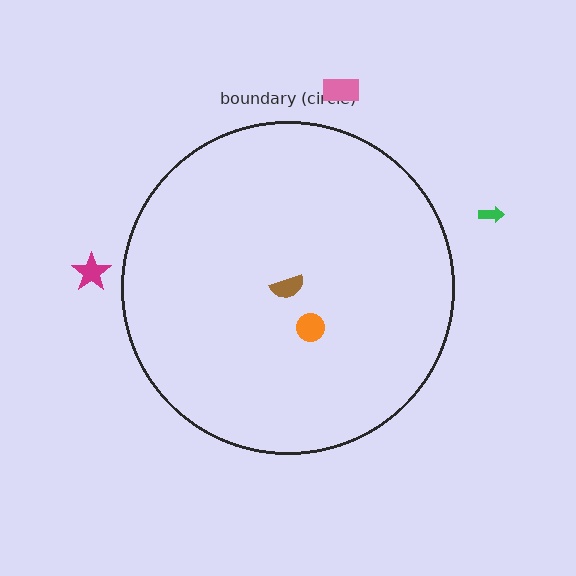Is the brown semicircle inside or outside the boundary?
Inside.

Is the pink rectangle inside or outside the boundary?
Outside.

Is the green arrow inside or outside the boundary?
Outside.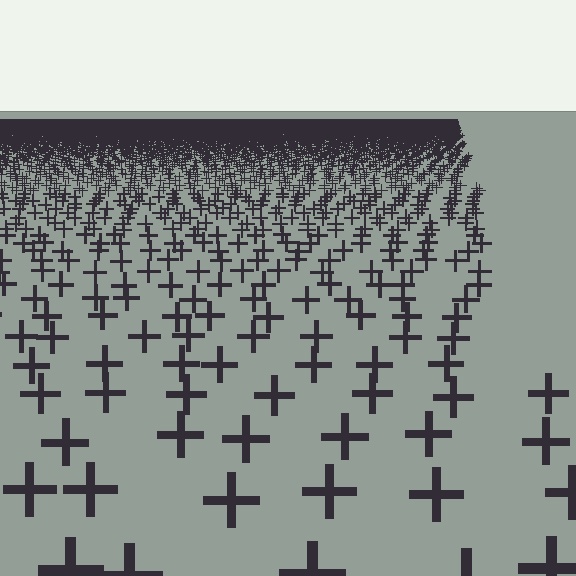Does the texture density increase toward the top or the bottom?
Density increases toward the top.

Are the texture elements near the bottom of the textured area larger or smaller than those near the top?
Larger. Near the bottom, elements are closer to the viewer and appear at a bigger on-screen size.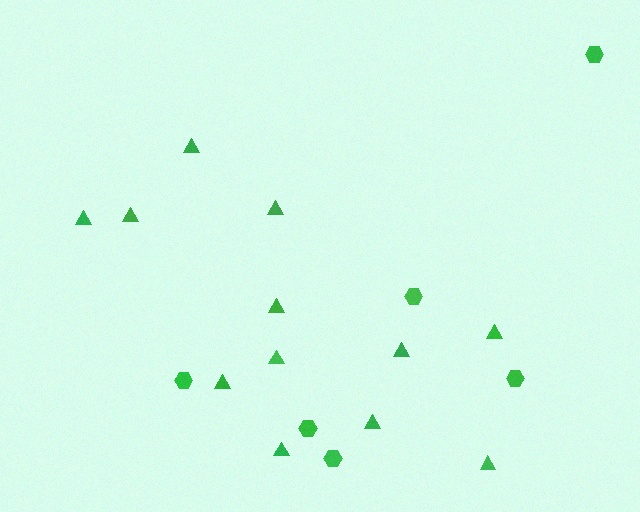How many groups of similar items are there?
There are 2 groups: one group of hexagons (6) and one group of triangles (12).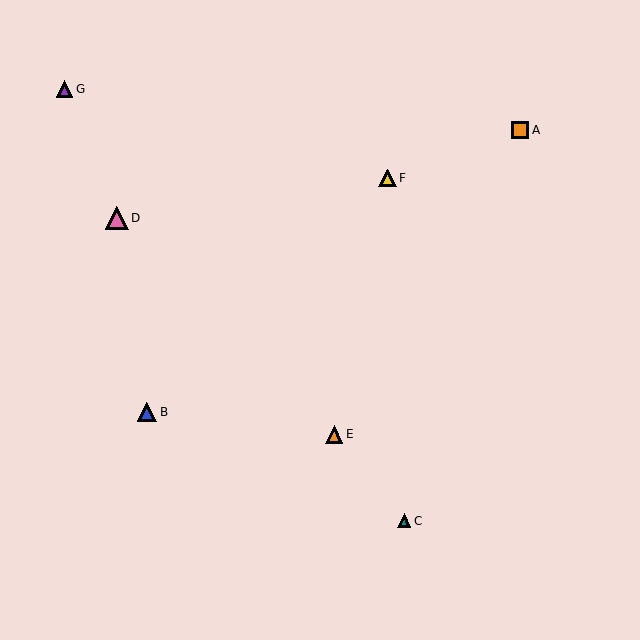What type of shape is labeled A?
Shape A is an orange square.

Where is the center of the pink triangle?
The center of the pink triangle is at (117, 218).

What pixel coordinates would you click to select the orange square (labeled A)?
Click at (520, 130) to select the orange square A.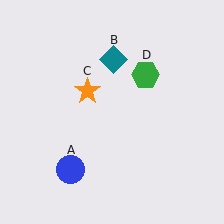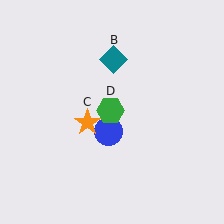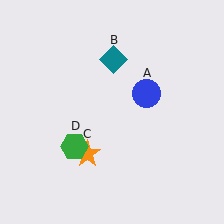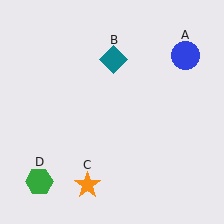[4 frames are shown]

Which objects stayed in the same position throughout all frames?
Teal diamond (object B) remained stationary.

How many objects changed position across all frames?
3 objects changed position: blue circle (object A), orange star (object C), green hexagon (object D).